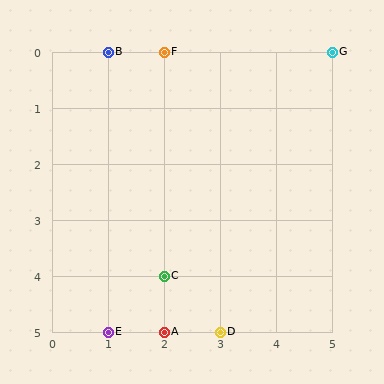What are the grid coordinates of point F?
Point F is at grid coordinates (2, 0).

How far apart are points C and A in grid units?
Points C and A are 1 row apart.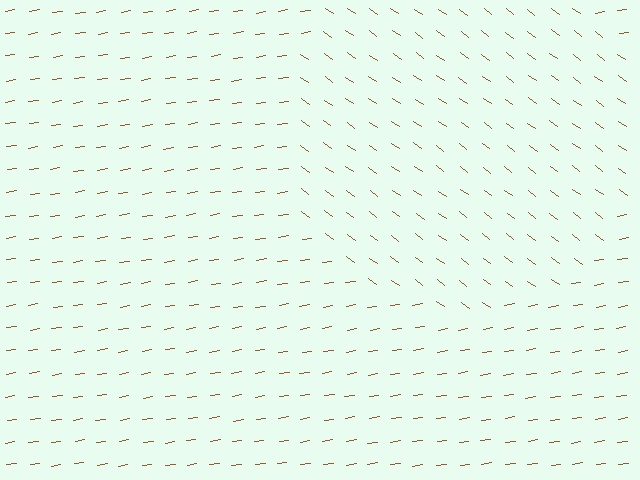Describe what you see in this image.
The image is filled with small brown line segments. A circle region in the image has lines oriented differently from the surrounding lines, creating a visible texture boundary.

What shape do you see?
I see a circle.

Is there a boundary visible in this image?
Yes, there is a texture boundary formed by a change in line orientation.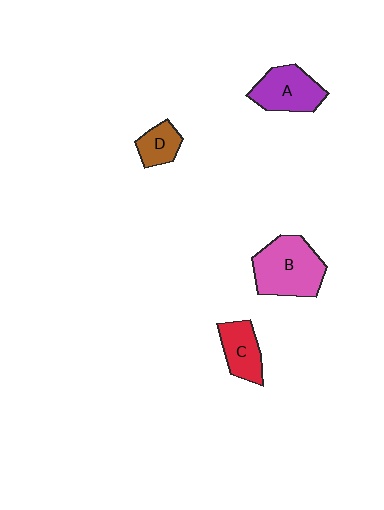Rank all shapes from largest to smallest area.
From largest to smallest: B (pink), A (purple), C (red), D (brown).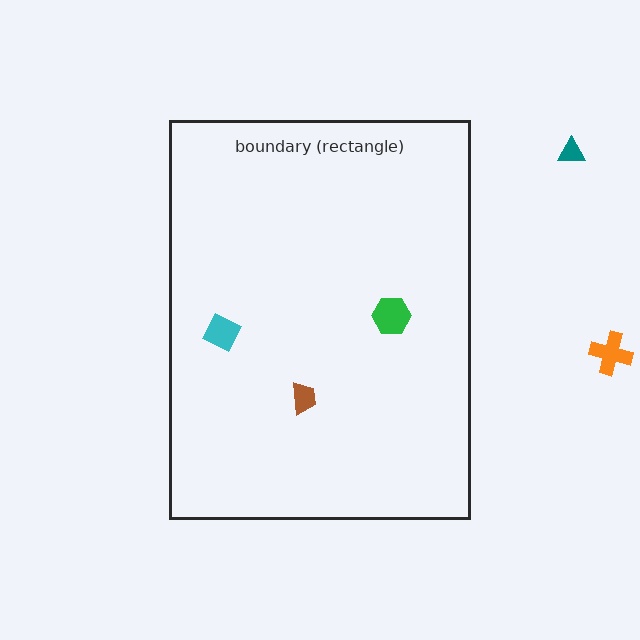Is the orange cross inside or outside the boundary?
Outside.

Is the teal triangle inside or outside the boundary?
Outside.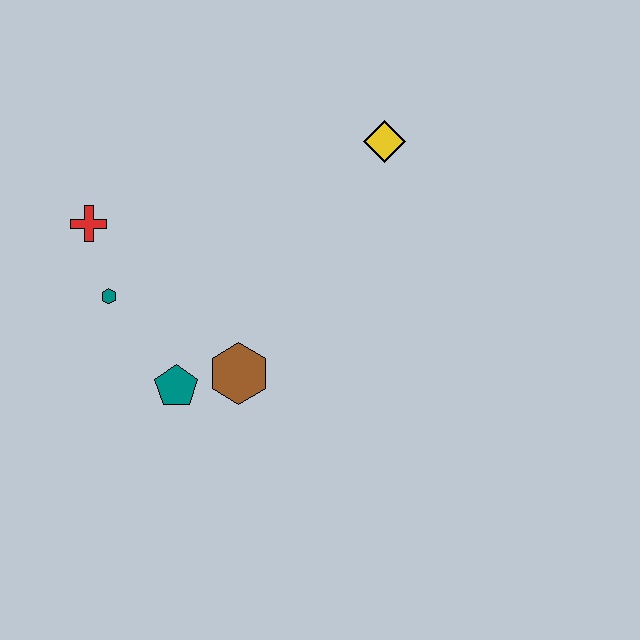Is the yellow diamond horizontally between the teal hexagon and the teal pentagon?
No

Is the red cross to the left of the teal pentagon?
Yes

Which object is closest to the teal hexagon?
The red cross is closest to the teal hexagon.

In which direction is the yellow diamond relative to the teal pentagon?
The yellow diamond is above the teal pentagon.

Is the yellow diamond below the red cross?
No